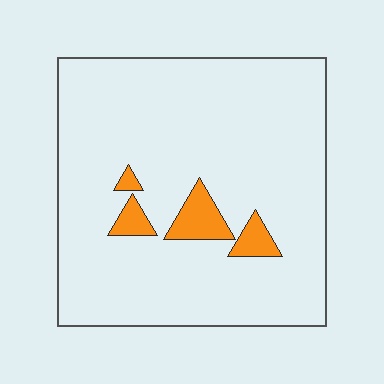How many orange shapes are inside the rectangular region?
4.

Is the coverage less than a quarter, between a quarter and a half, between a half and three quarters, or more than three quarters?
Less than a quarter.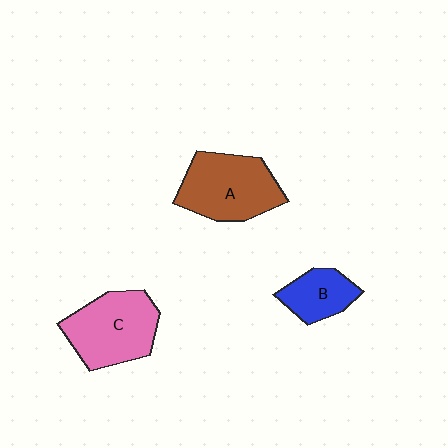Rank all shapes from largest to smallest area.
From largest to smallest: A (brown), C (pink), B (blue).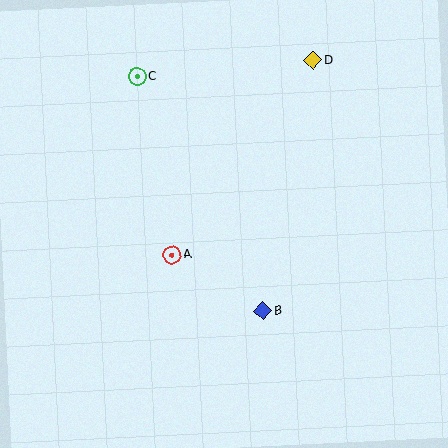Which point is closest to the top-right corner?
Point D is closest to the top-right corner.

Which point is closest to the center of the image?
Point A at (172, 255) is closest to the center.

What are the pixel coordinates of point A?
Point A is at (172, 255).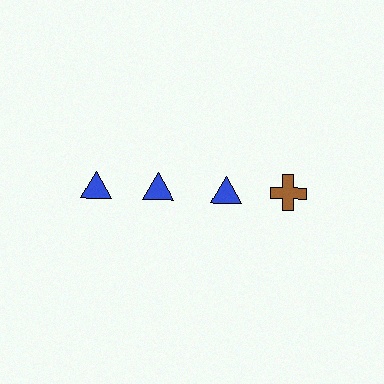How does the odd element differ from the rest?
It differs in both color (brown instead of blue) and shape (cross instead of triangle).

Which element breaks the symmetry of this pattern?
The brown cross in the top row, second from right column breaks the symmetry. All other shapes are blue triangles.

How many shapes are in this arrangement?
There are 4 shapes arranged in a grid pattern.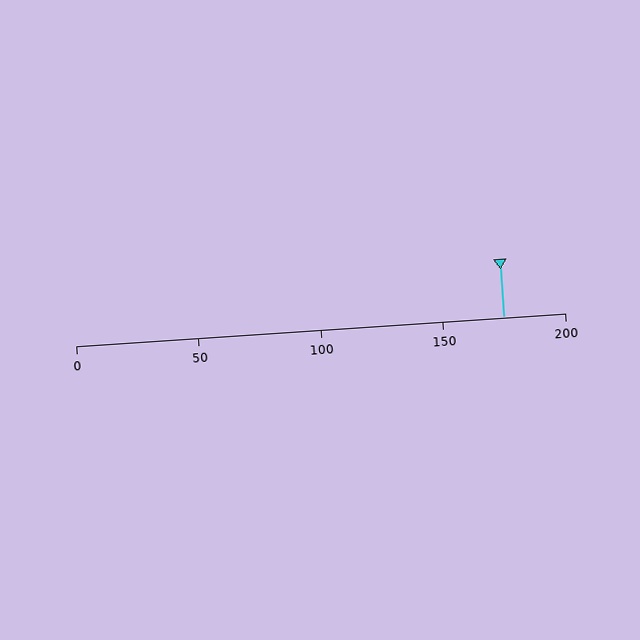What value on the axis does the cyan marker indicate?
The marker indicates approximately 175.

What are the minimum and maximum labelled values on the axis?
The axis runs from 0 to 200.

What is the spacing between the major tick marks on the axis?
The major ticks are spaced 50 apart.